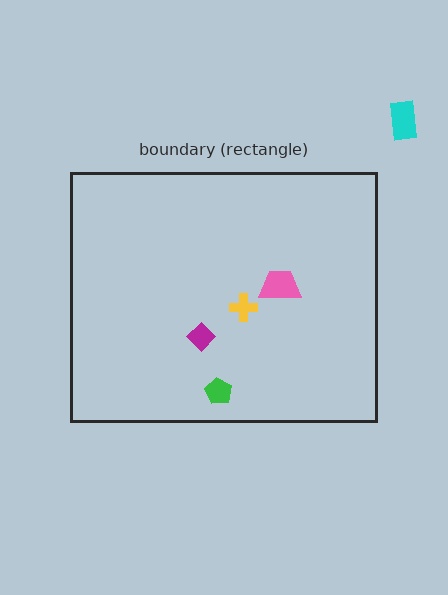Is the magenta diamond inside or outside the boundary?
Inside.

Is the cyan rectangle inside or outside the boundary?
Outside.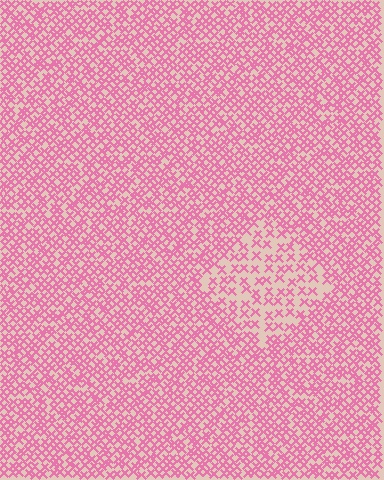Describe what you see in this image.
The image contains small pink elements arranged at two different densities. A diamond-shaped region is visible where the elements are less densely packed than the surrounding area.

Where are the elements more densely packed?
The elements are more densely packed outside the diamond boundary.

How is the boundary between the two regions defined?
The boundary is defined by a change in element density (approximately 2.0x ratio). All elements are the same color, size, and shape.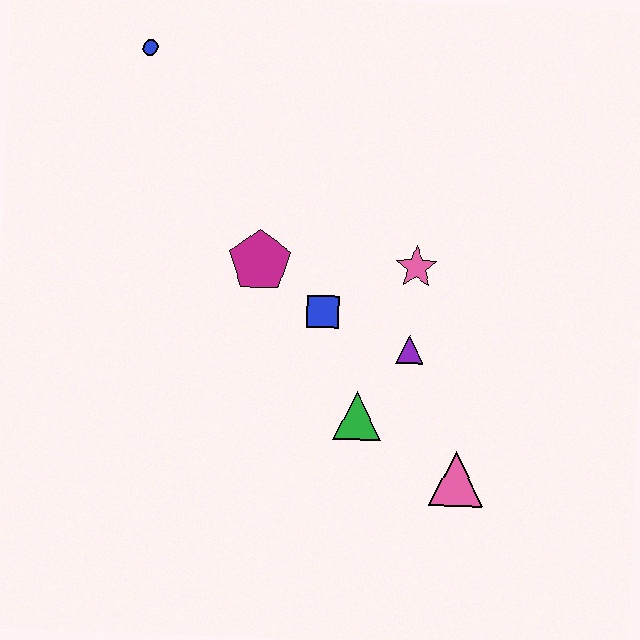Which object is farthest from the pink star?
The blue circle is farthest from the pink star.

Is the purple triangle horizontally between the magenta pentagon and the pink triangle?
Yes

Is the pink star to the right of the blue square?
Yes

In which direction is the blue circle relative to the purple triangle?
The blue circle is above the purple triangle.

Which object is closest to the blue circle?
The magenta pentagon is closest to the blue circle.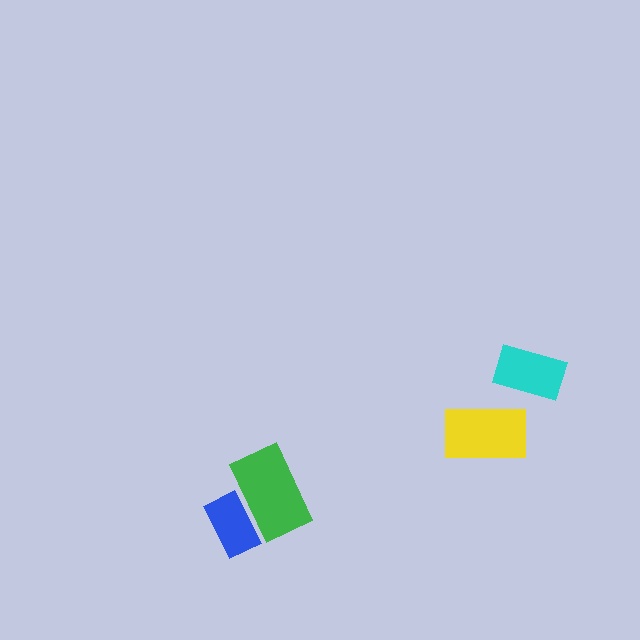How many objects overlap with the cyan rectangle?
0 objects overlap with the cyan rectangle.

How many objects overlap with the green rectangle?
1 object overlaps with the green rectangle.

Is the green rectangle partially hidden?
No, no other shape covers it.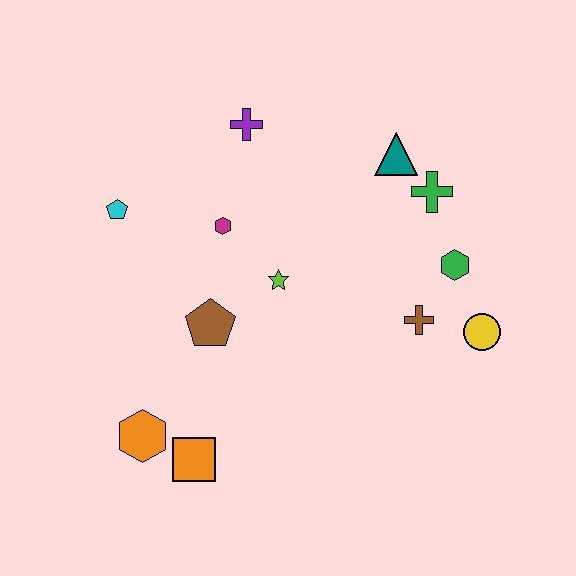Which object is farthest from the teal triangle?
The orange hexagon is farthest from the teal triangle.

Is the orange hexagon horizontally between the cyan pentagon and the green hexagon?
Yes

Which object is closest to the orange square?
The orange hexagon is closest to the orange square.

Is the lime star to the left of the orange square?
No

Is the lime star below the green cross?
Yes